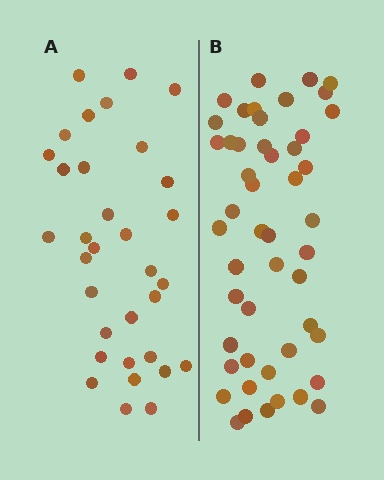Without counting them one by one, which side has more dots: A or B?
Region B (the right region) has more dots.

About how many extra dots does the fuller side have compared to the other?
Region B has approximately 15 more dots than region A.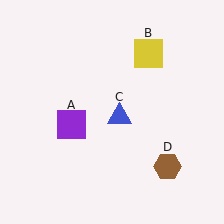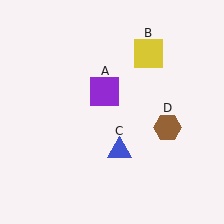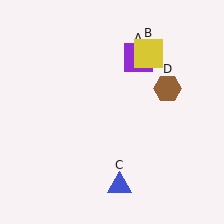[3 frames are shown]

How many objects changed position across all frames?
3 objects changed position: purple square (object A), blue triangle (object C), brown hexagon (object D).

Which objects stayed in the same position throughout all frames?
Yellow square (object B) remained stationary.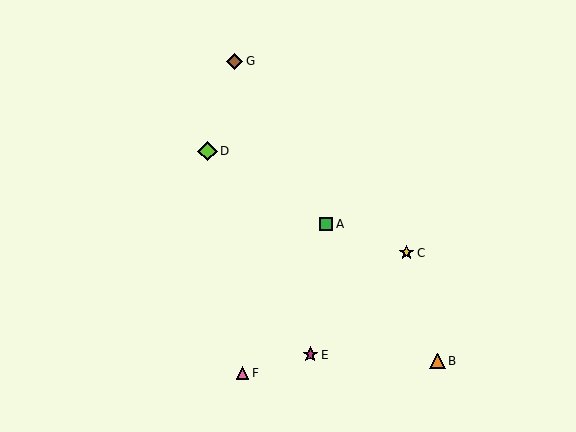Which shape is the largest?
The lime diamond (labeled D) is the largest.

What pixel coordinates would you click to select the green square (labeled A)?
Click at (326, 224) to select the green square A.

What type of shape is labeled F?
Shape F is a pink triangle.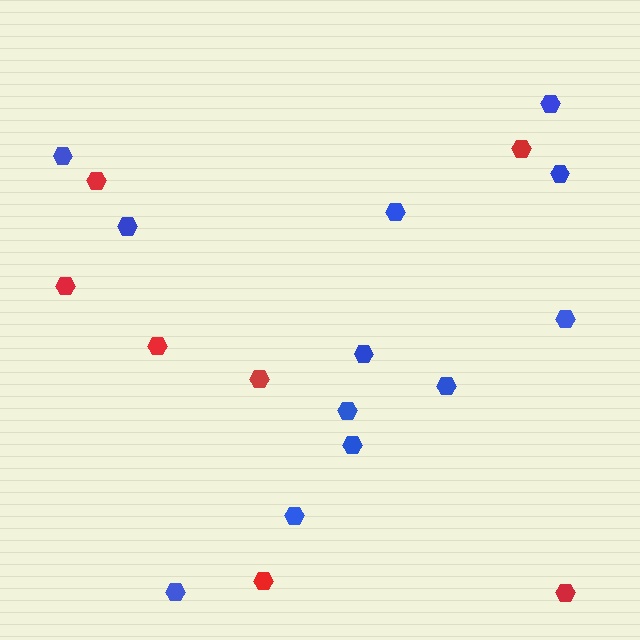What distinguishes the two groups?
There are 2 groups: one group of blue hexagons (12) and one group of red hexagons (7).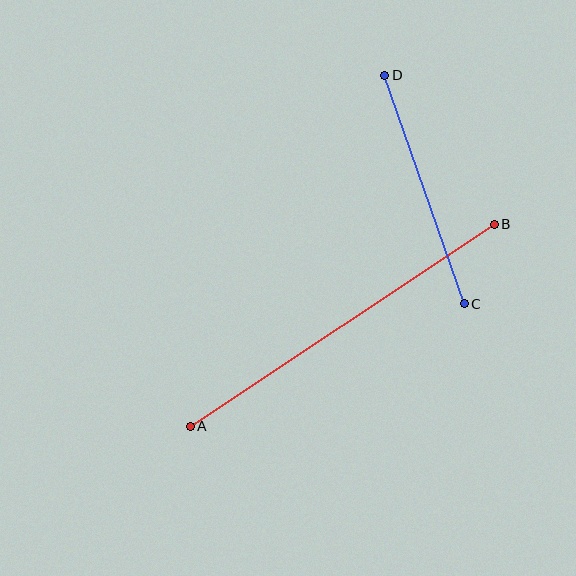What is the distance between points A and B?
The distance is approximately 365 pixels.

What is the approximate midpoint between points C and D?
The midpoint is at approximately (425, 189) pixels.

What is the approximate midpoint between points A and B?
The midpoint is at approximately (342, 325) pixels.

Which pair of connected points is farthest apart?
Points A and B are farthest apart.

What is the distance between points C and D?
The distance is approximately 242 pixels.